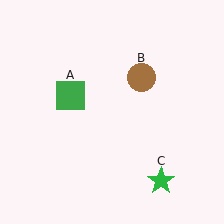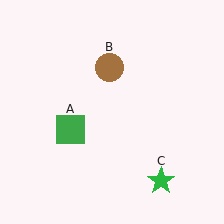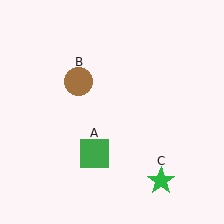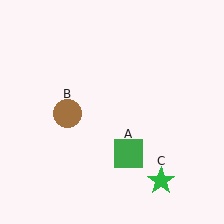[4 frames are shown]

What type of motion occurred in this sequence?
The green square (object A), brown circle (object B) rotated counterclockwise around the center of the scene.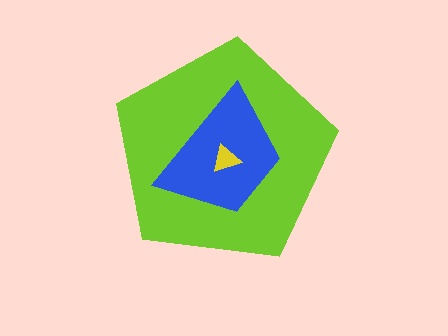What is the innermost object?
The yellow triangle.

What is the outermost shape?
The lime pentagon.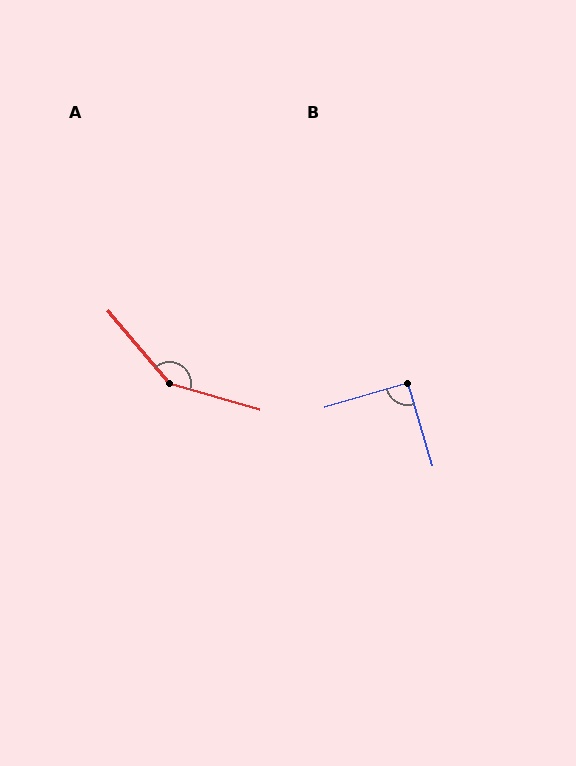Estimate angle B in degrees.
Approximately 90 degrees.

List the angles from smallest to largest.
B (90°), A (147°).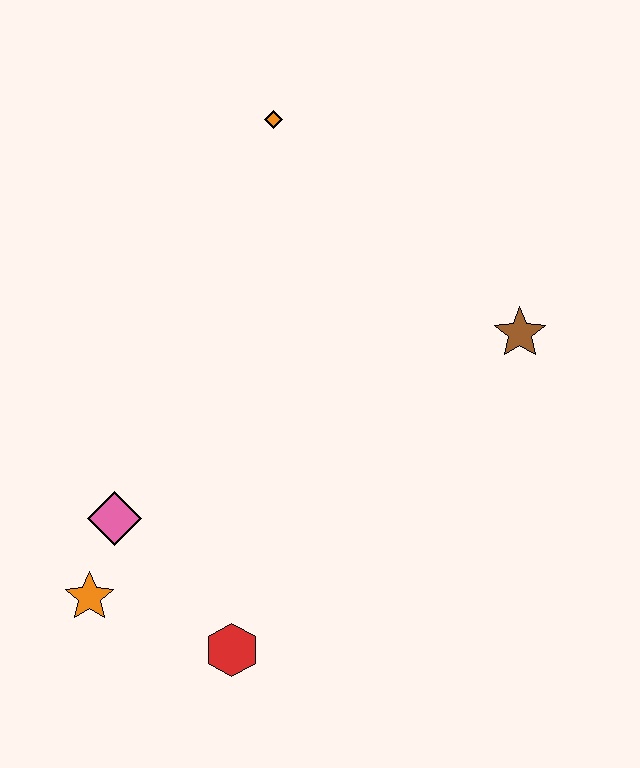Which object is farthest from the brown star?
The orange star is farthest from the brown star.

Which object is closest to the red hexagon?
The orange star is closest to the red hexagon.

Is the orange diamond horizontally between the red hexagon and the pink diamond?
No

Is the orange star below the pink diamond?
Yes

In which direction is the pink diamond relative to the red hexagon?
The pink diamond is above the red hexagon.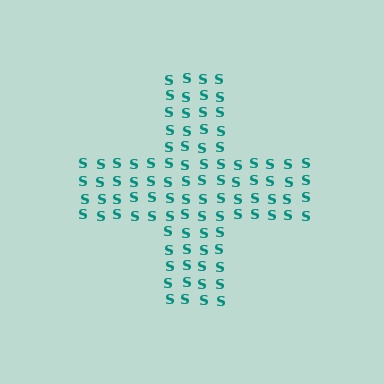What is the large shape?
The large shape is a cross.